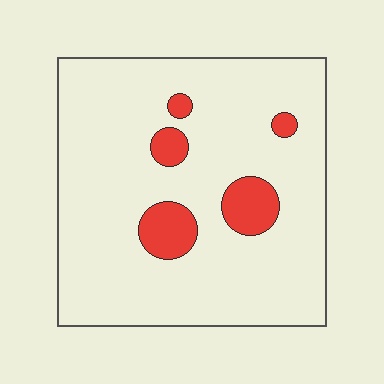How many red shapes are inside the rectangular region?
5.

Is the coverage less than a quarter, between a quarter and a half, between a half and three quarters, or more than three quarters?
Less than a quarter.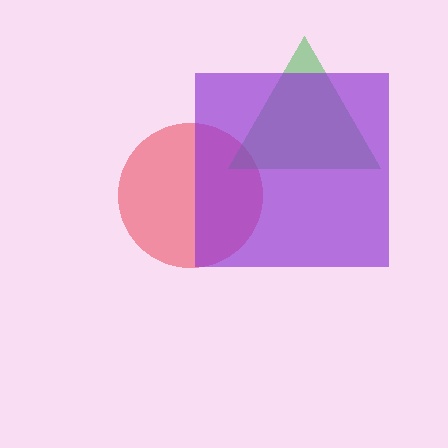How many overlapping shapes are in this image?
There are 3 overlapping shapes in the image.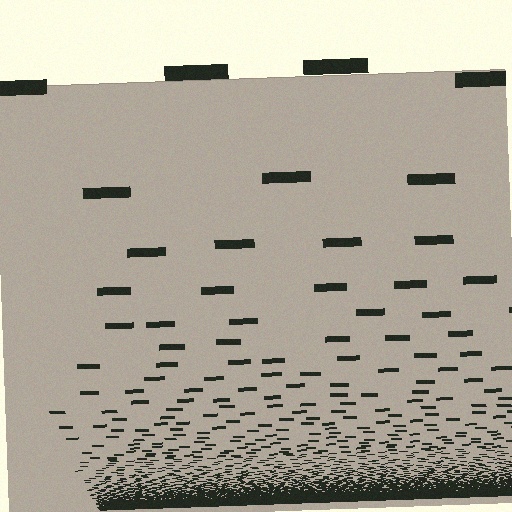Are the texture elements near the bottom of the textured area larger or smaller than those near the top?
Smaller. The gradient is inverted — elements near the bottom are smaller and denser.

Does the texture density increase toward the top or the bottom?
Density increases toward the bottom.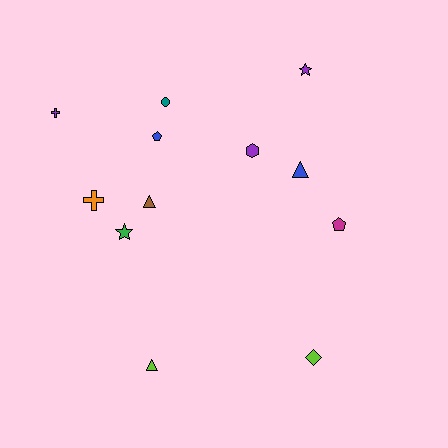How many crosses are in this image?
There are 2 crosses.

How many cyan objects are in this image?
There are no cyan objects.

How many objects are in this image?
There are 12 objects.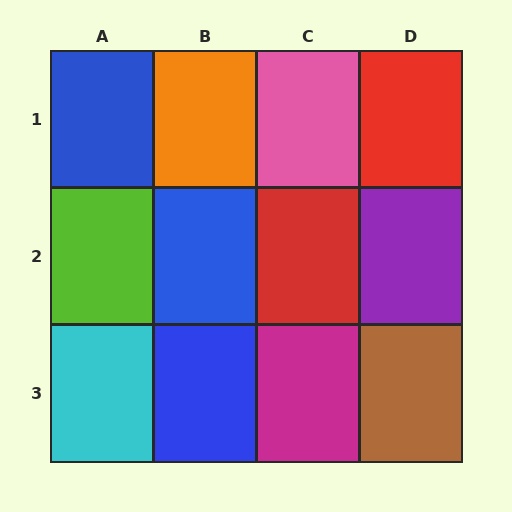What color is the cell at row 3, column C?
Magenta.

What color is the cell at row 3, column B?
Blue.